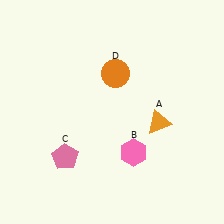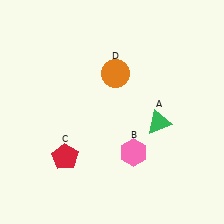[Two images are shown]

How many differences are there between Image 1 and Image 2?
There are 2 differences between the two images.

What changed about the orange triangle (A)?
In Image 1, A is orange. In Image 2, it changed to green.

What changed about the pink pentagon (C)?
In Image 1, C is pink. In Image 2, it changed to red.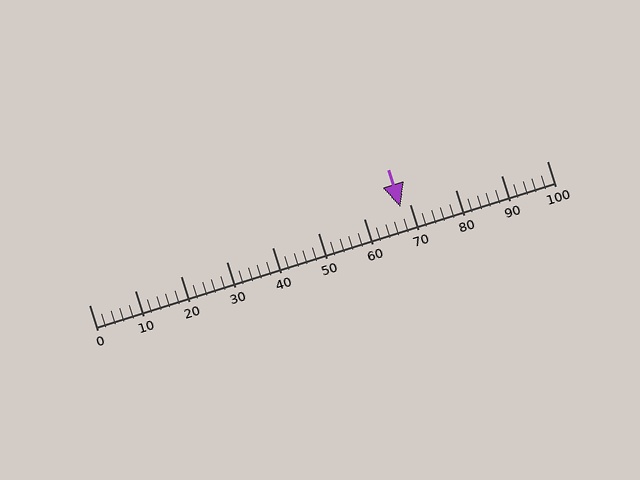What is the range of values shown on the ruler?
The ruler shows values from 0 to 100.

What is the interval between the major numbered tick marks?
The major tick marks are spaced 10 units apart.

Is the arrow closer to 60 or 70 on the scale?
The arrow is closer to 70.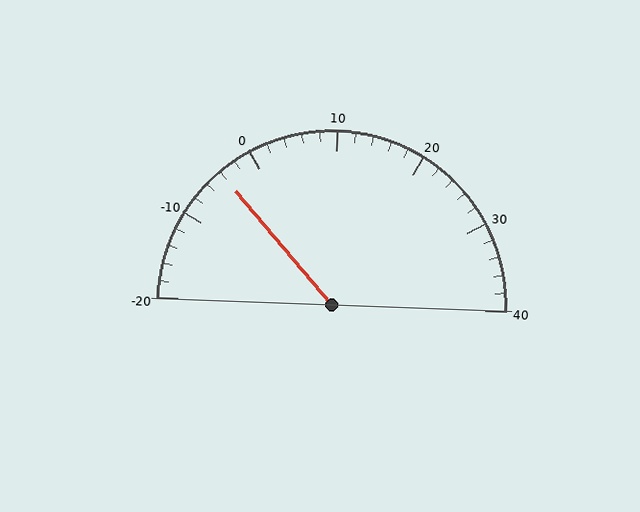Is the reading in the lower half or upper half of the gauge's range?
The reading is in the lower half of the range (-20 to 40).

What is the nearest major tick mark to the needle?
The nearest major tick mark is 0.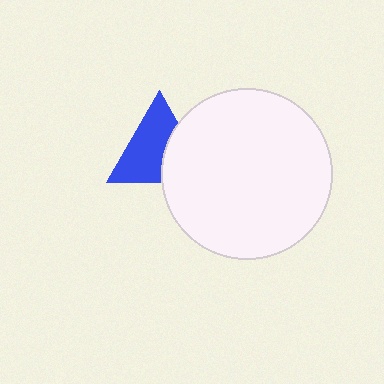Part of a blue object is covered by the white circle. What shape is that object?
It is a triangle.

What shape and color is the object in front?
The object in front is a white circle.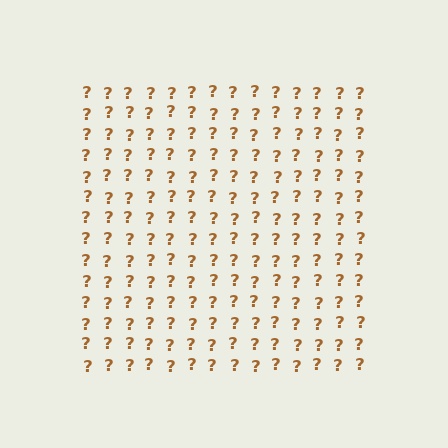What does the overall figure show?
The overall figure shows a square.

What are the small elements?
The small elements are question marks.